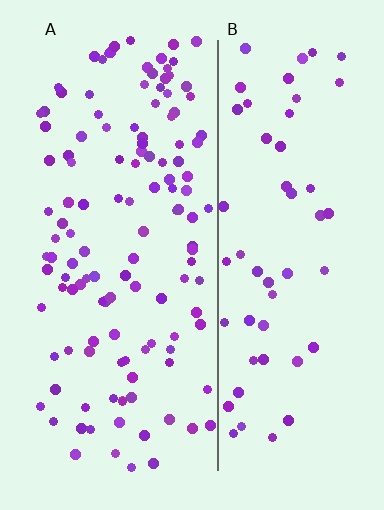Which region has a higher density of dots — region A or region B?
A (the left).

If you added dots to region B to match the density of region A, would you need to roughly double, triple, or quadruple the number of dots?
Approximately double.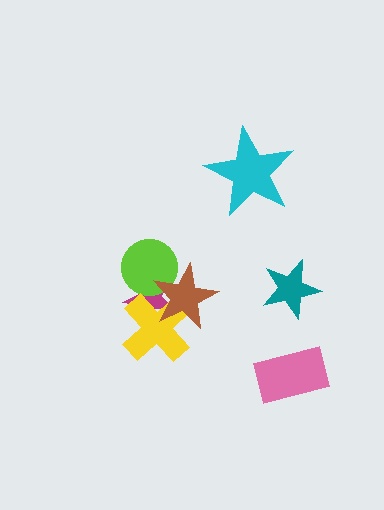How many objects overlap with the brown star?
3 objects overlap with the brown star.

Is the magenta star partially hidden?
Yes, it is partially covered by another shape.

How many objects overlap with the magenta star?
3 objects overlap with the magenta star.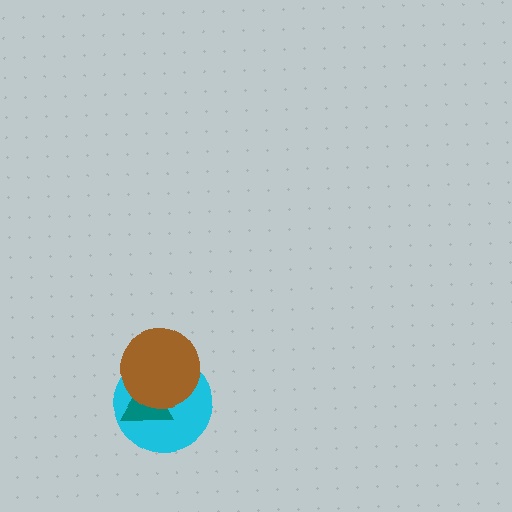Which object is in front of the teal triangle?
The brown circle is in front of the teal triangle.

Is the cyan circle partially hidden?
Yes, it is partially covered by another shape.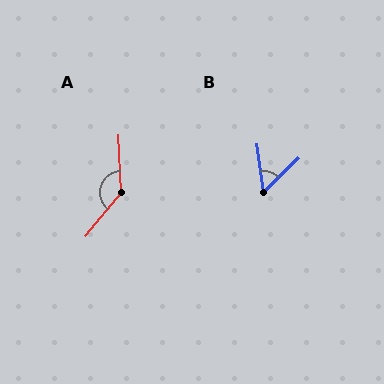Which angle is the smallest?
B, at approximately 54 degrees.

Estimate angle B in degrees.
Approximately 54 degrees.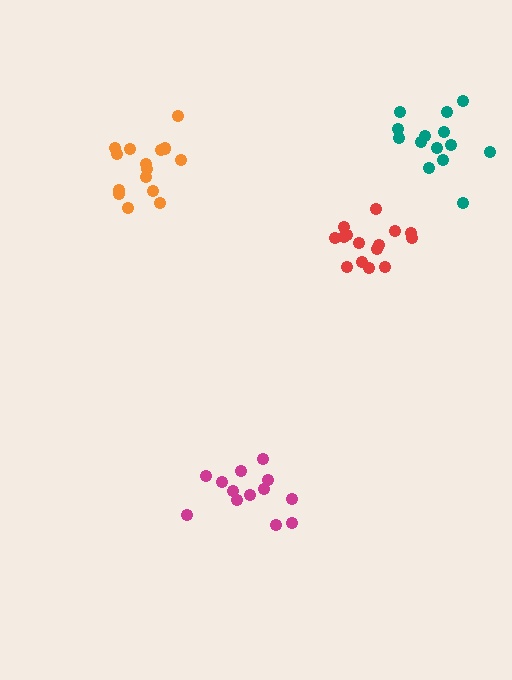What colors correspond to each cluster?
The clusters are colored: red, orange, magenta, teal.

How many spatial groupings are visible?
There are 4 spatial groupings.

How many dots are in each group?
Group 1: 15 dots, Group 2: 16 dots, Group 3: 13 dots, Group 4: 14 dots (58 total).